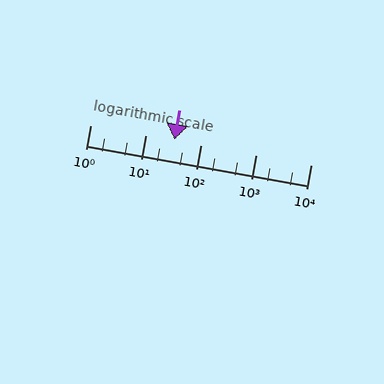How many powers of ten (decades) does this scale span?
The scale spans 4 decades, from 1 to 10000.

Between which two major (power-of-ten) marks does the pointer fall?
The pointer is between 10 and 100.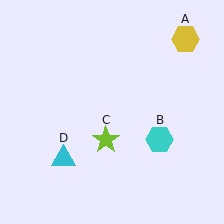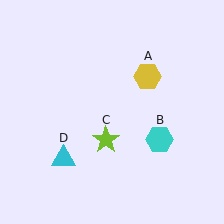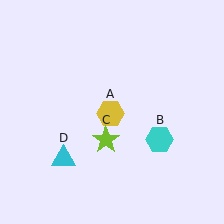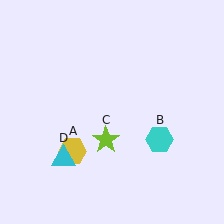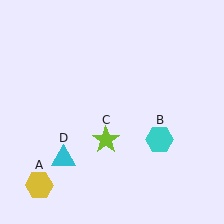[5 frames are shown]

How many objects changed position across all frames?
1 object changed position: yellow hexagon (object A).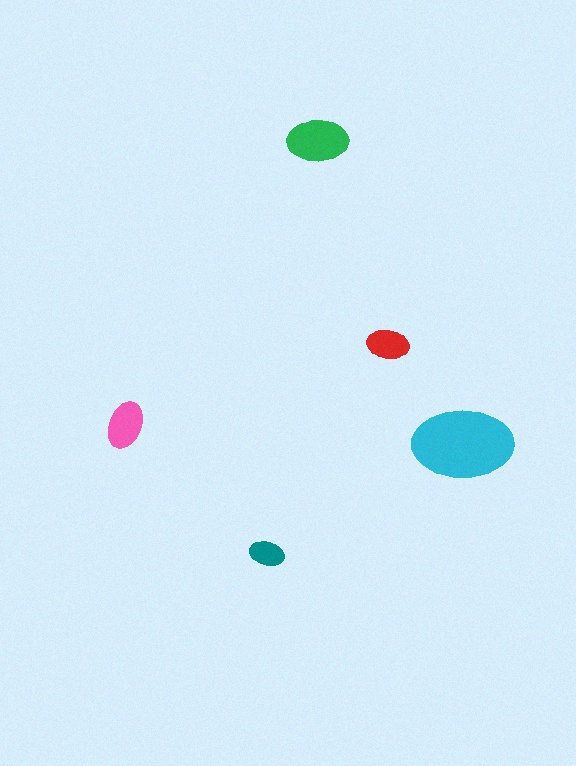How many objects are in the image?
There are 5 objects in the image.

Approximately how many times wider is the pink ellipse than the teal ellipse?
About 1.5 times wider.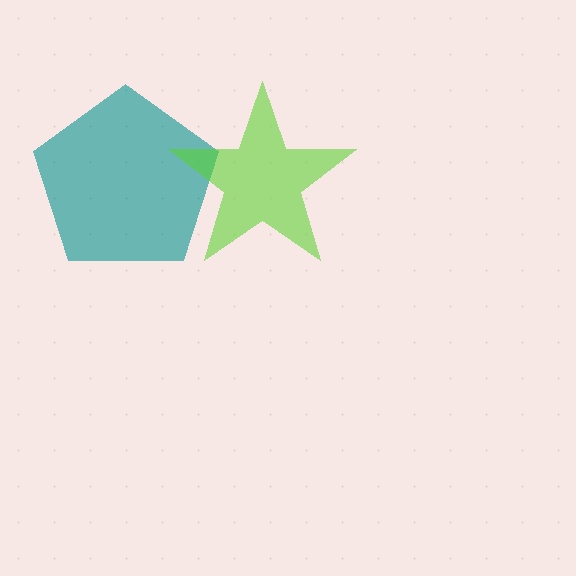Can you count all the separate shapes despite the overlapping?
Yes, there are 2 separate shapes.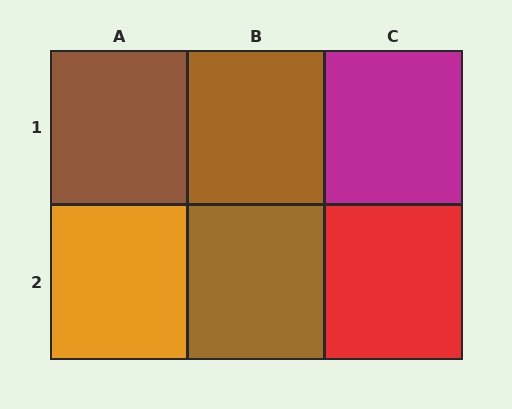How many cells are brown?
3 cells are brown.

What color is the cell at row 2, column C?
Red.